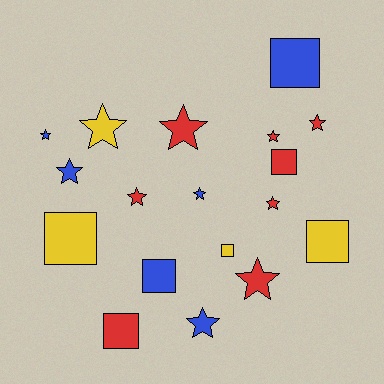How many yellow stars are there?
There is 1 yellow star.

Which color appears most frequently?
Red, with 8 objects.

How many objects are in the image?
There are 18 objects.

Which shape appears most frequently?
Star, with 11 objects.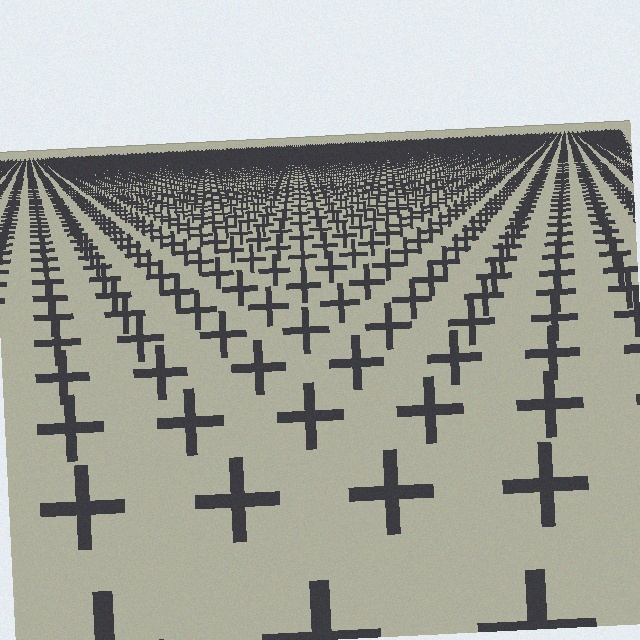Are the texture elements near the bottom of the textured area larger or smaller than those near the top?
Larger. Near the bottom, elements are closer to the viewer and appear at a bigger on-screen size.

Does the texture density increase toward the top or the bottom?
Density increases toward the top.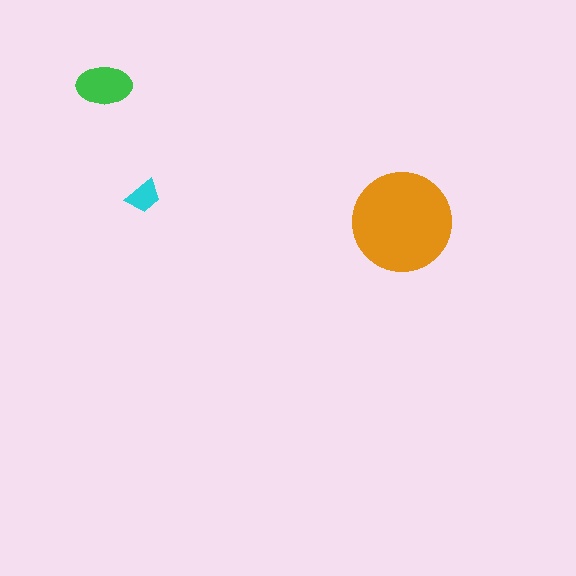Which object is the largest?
The orange circle.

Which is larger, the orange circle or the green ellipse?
The orange circle.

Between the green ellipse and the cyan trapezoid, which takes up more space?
The green ellipse.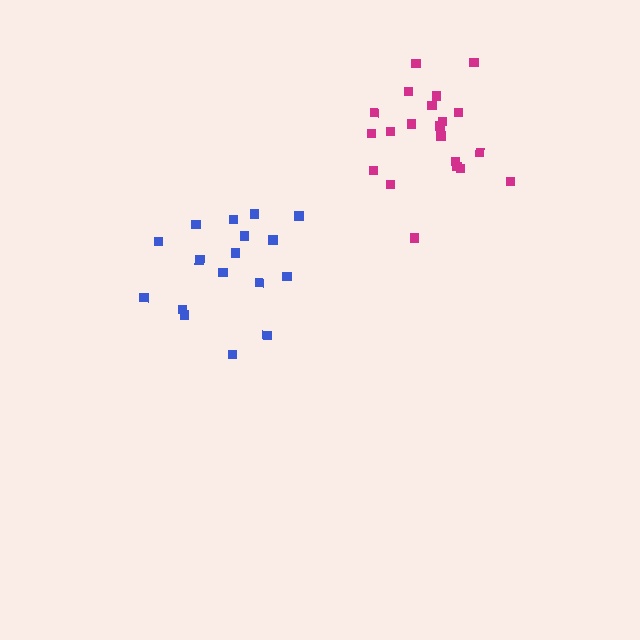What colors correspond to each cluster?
The clusters are colored: blue, magenta.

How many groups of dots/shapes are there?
There are 2 groups.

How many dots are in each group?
Group 1: 17 dots, Group 2: 21 dots (38 total).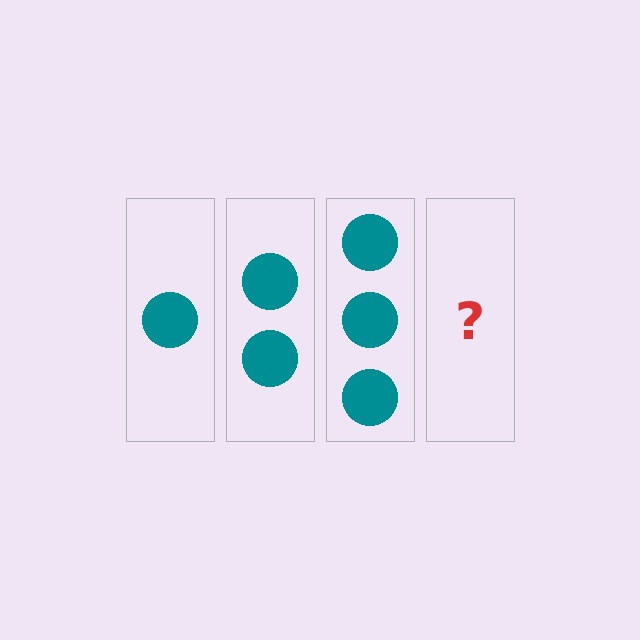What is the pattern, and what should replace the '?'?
The pattern is that each step adds one more circle. The '?' should be 4 circles.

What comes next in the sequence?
The next element should be 4 circles.